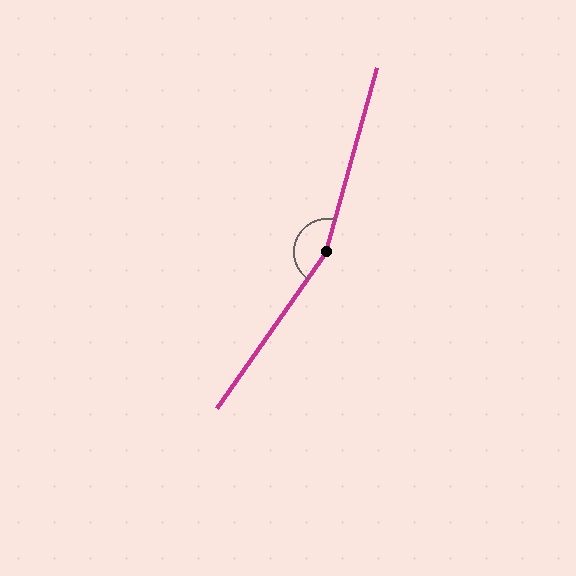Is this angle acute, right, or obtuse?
It is obtuse.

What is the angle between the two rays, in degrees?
Approximately 160 degrees.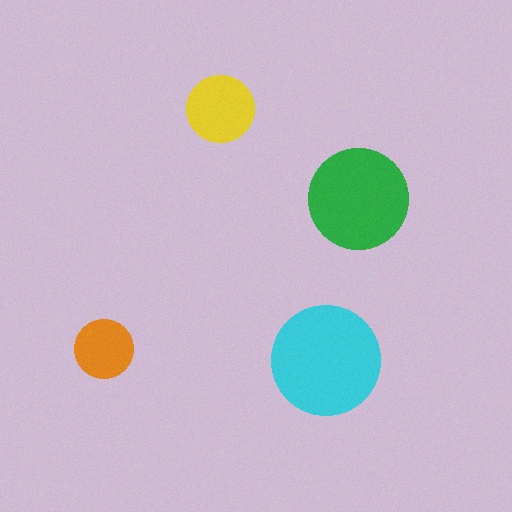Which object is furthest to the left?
The orange circle is leftmost.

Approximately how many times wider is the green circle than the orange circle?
About 1.5 times wider.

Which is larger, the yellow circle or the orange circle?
The yellow one.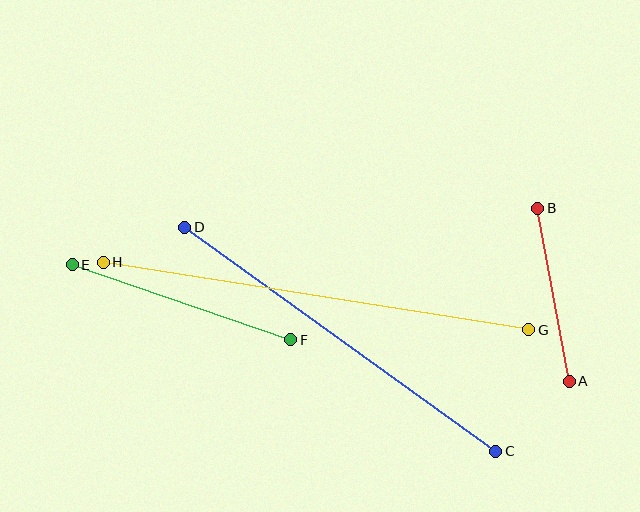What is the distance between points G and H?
The distance is approximately 431 pixels.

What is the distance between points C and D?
The distance is approximately 384 pixels.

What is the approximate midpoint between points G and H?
The midpoint is at approximately (316, 296) pixels.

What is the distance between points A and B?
The distance is approximately 176 pixels.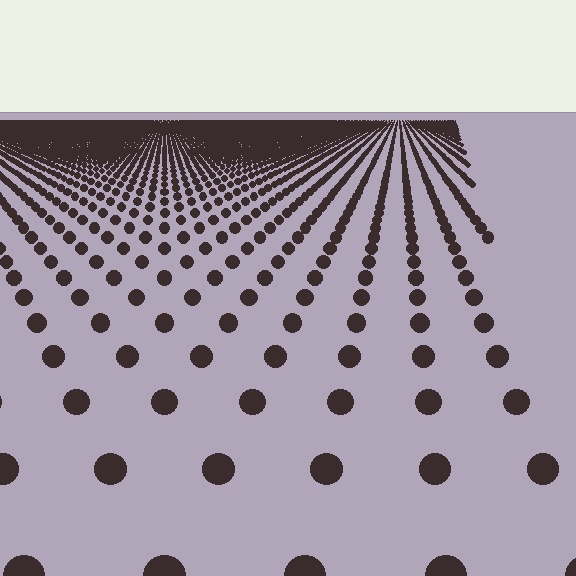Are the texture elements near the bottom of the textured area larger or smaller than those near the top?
Larger. Near the bottom, elements are closer to the viewer and appear at a bigger on-screen size.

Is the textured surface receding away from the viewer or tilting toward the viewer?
The surface is receding away from the viewer. Texture elements get smaller and denser toward the top.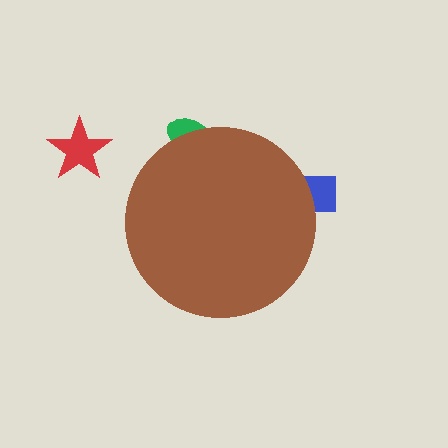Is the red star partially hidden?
No, the red star is fully visible.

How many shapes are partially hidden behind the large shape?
2 shapes are partially hidden.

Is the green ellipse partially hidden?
Yes, the green ellipse is partially hidden behind the brown circle.